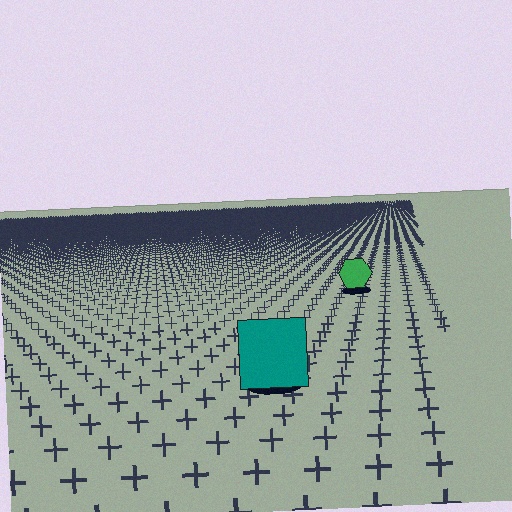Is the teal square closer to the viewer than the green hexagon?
Yes. The teal square is closer — you can tell from the texture gradient: the ground texture is coarser near it.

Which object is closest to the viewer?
The teal square is closest. The texture marks near it are larger and more spread out.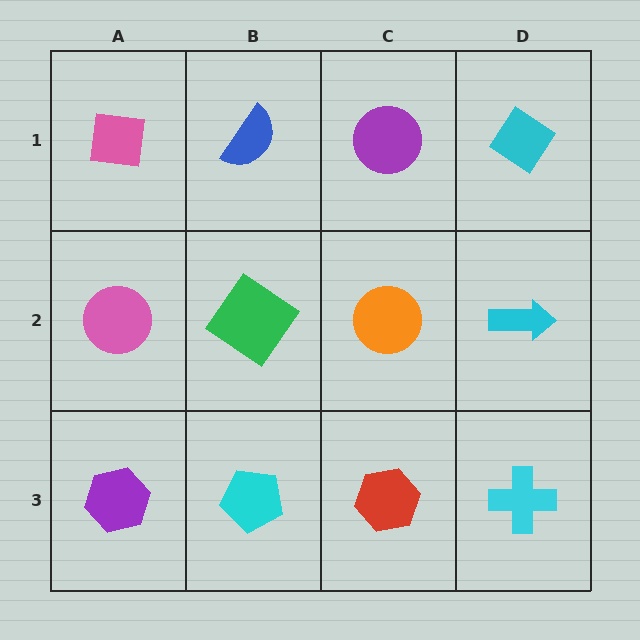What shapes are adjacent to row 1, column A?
A pink circle (row 2, column A), a blue semicircle (row 1, column B).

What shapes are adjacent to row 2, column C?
A purple circle (row 1, column C), a red hexagon (row 3, column C), a green diamond (row 2, column B), a cyan arrow (row 2, column D).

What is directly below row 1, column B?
A green diamond.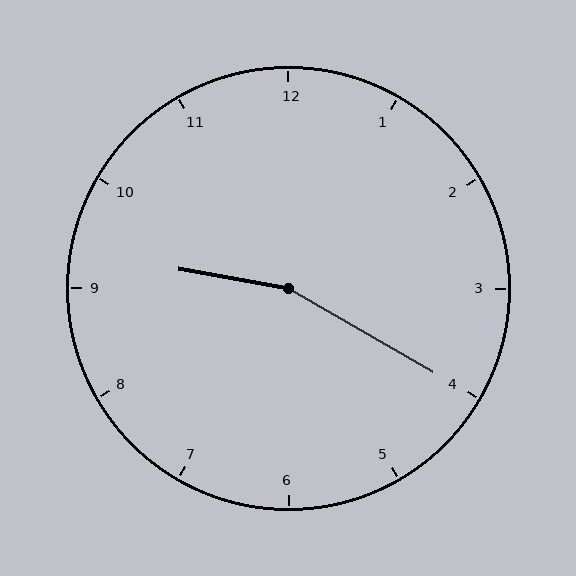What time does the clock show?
9:20.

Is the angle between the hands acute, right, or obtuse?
It is obtuse.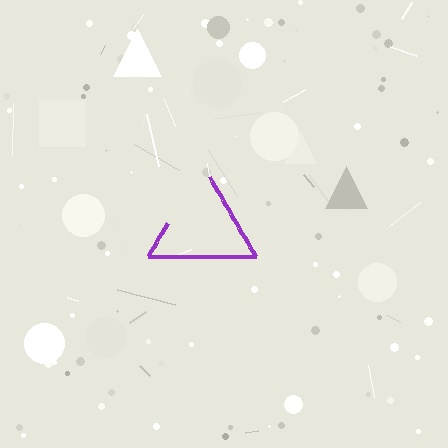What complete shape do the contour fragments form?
The contour fragments form a triangle.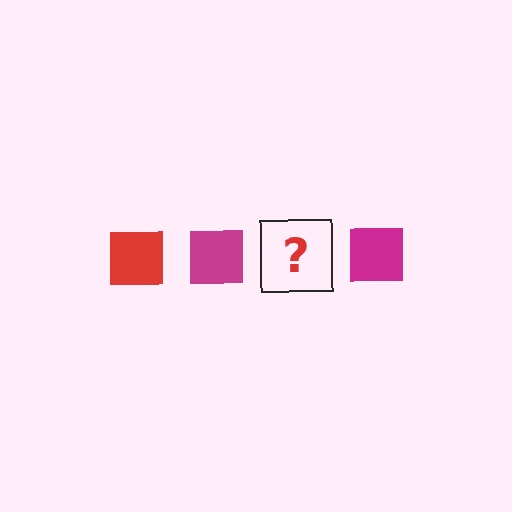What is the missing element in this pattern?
The missing element is a red square.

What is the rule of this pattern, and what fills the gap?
The rule is that the pattern cycles through red, magenta squares. The gap should be filled with a red square.